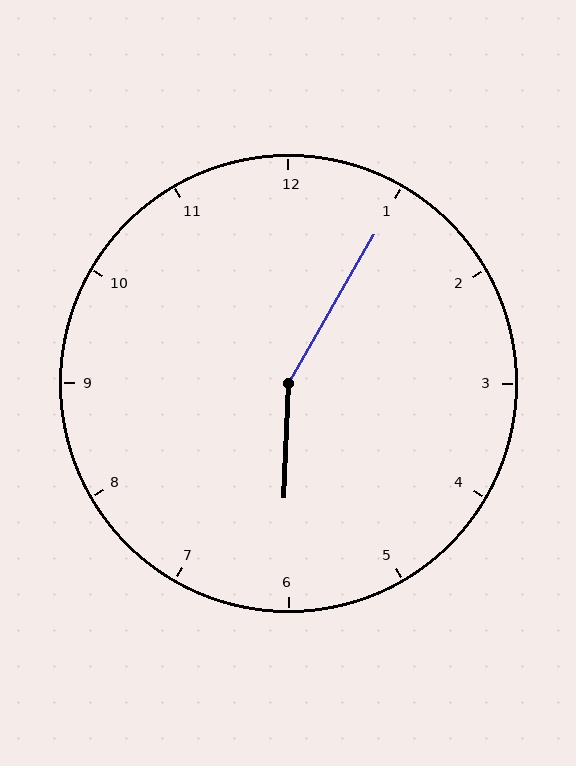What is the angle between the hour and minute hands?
Approximately 152 degrees.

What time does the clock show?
6:05.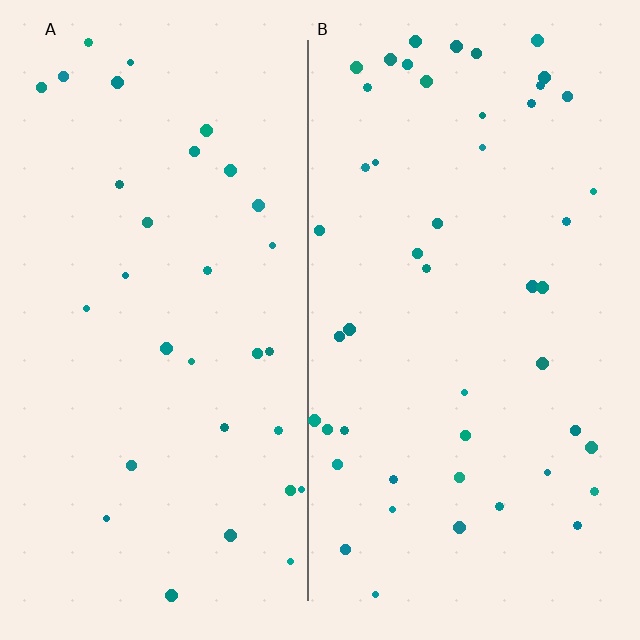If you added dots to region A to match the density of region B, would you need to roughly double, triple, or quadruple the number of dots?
Approximately double.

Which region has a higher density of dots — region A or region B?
B (the right).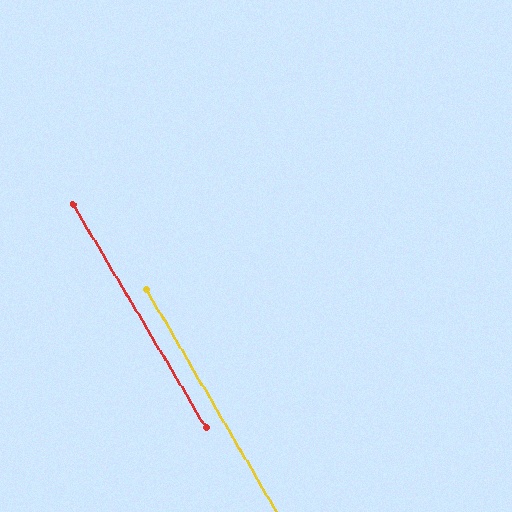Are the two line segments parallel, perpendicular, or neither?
Parallel — their directions differ by only 0.5°.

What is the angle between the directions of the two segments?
Approximately 1 degree.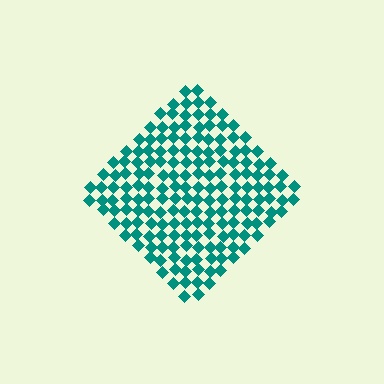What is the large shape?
The large shape is a diamond.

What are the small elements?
The small elements are diamonds.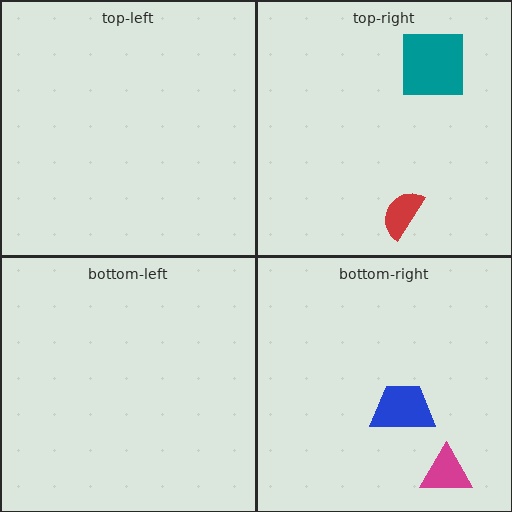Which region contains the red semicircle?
The top-right region.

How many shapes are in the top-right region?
2.